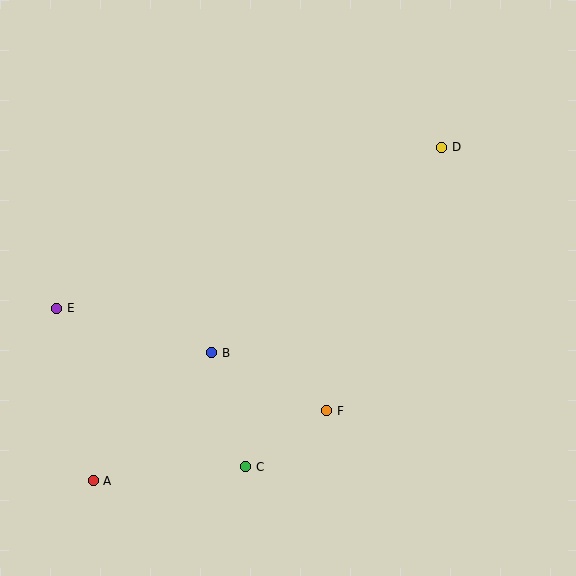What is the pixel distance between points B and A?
The distance between B and A is 174 pixels.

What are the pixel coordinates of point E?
Point E is at (57, 308).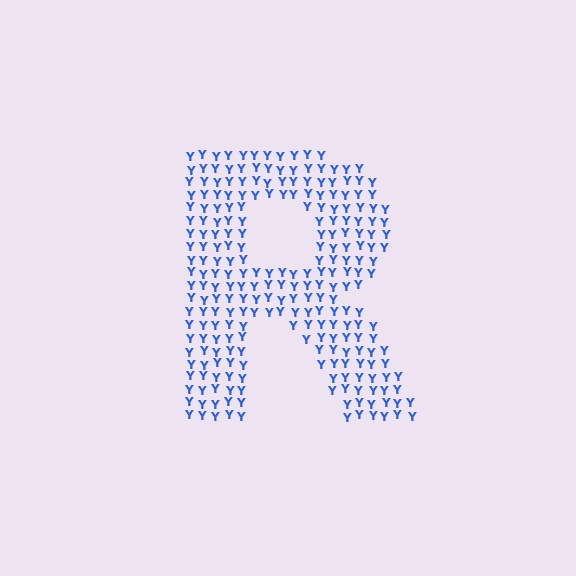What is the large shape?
The large shape is the letter R.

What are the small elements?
The small elements are letter Y's.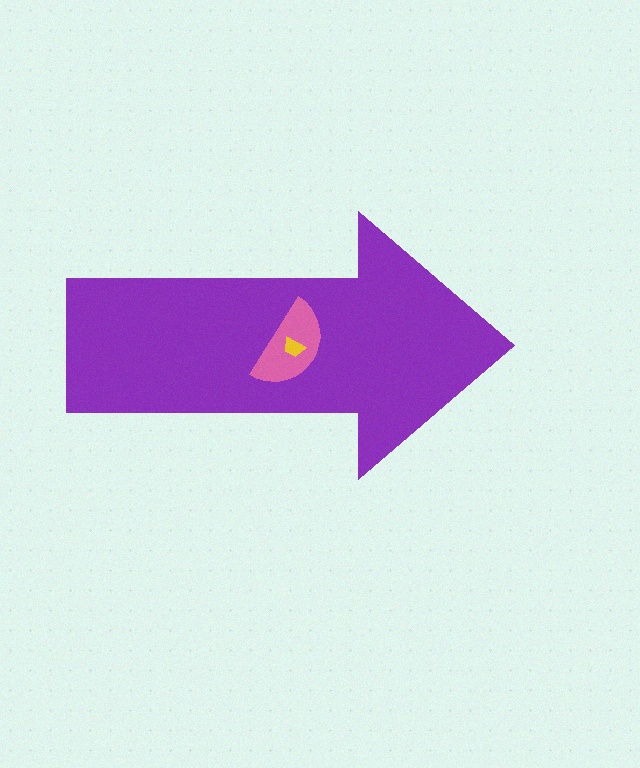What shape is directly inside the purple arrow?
The pink semicircle.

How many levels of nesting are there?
3.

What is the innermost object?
The yellow trapezoid.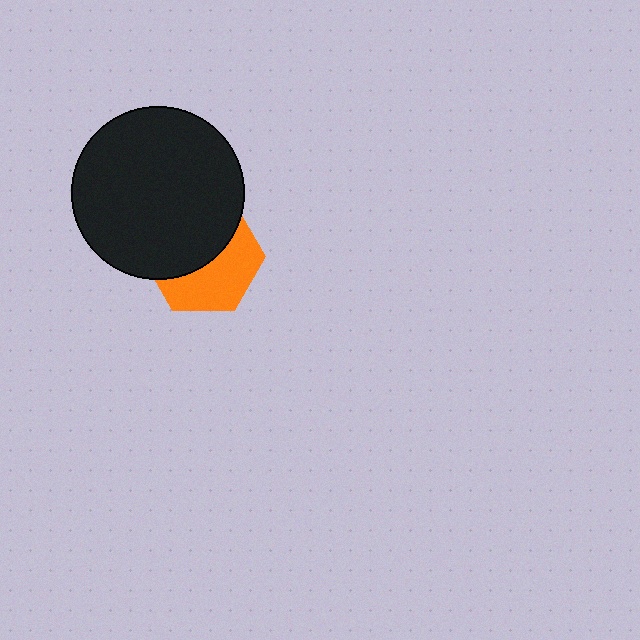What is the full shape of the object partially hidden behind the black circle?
The partially hidden object is an orange hexagon.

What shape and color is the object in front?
The object in front is a black circle.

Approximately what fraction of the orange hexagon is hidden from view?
Roughly 52% of the orange hexagon is hidden behind the black circle.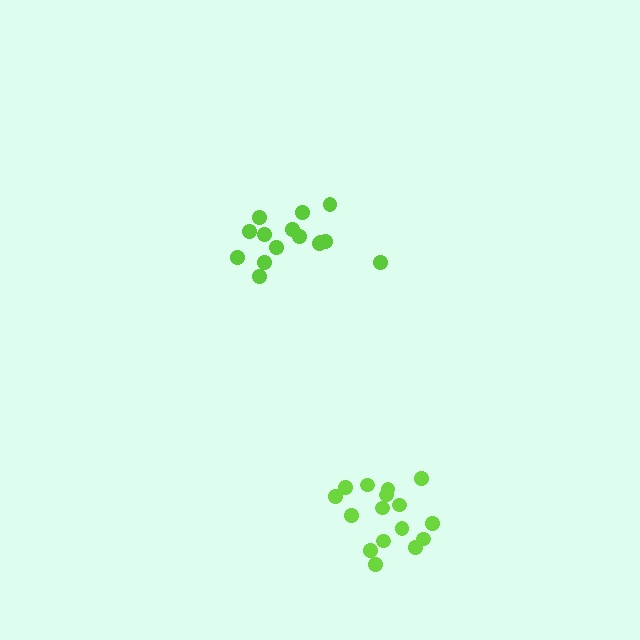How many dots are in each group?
Group 1: 15 dots, Group 2: 16 dots (31 total).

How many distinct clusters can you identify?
There are 2 distinct clusters.